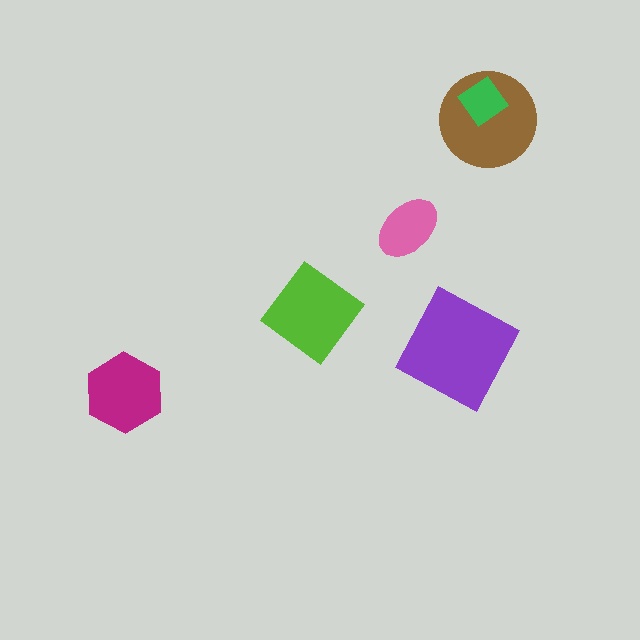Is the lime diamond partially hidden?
No, no other shape covers it.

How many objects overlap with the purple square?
0 objects overlap with the purple square.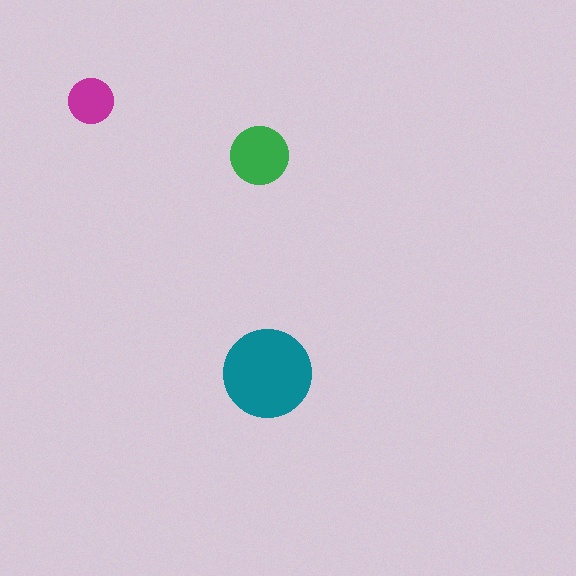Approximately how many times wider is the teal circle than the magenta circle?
About 2 times wider.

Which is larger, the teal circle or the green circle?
The teal one.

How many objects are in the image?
There are 3 objects in the image.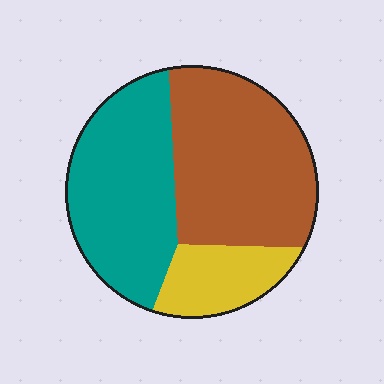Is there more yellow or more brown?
Brown.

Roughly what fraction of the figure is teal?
Teal takes up about two fifths (2/5) of the figure.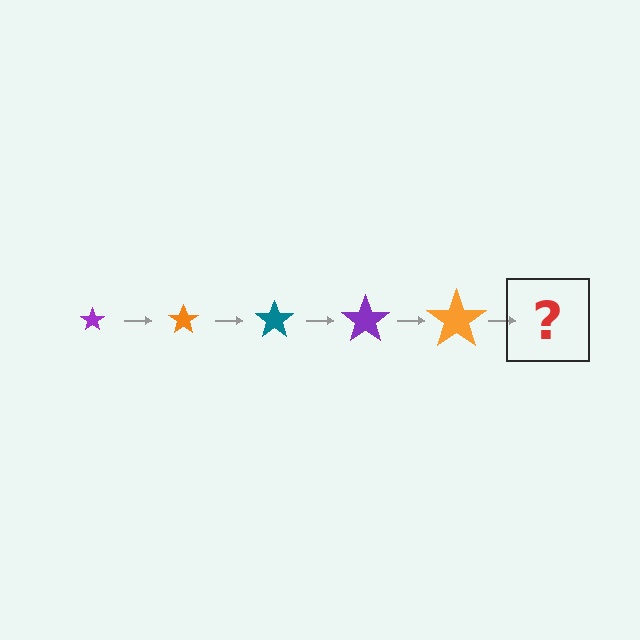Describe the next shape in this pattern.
It should be a teal star, larger than the previous one.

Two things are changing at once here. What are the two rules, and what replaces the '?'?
The two rules are that the star grows larger each step and the color cycles through purple, orange, and teal. The '?' should be a teal star, larger than the previous one.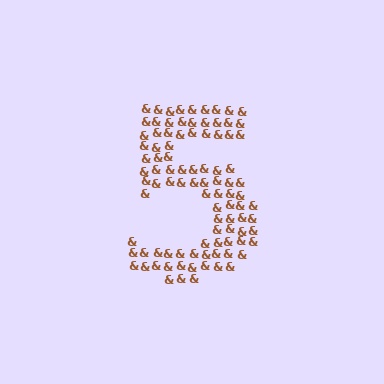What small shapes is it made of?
It is made of small ampersands.